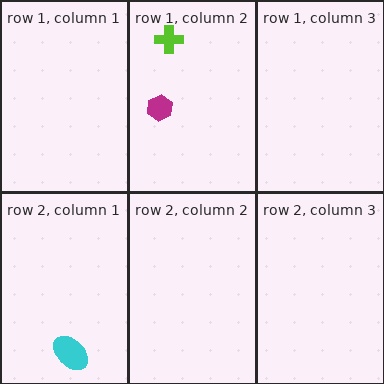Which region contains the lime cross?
The row 1, column 2 region.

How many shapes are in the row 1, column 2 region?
2.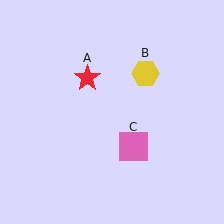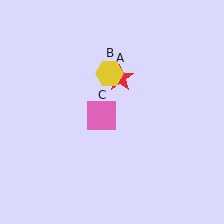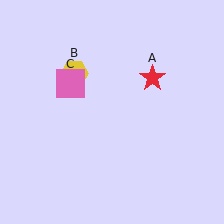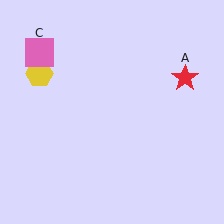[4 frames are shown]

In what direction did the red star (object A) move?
The red star (object A) moved right.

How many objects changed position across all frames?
3 objects changed position: red star (object A), yellow hexagon (object B), pink square (object C).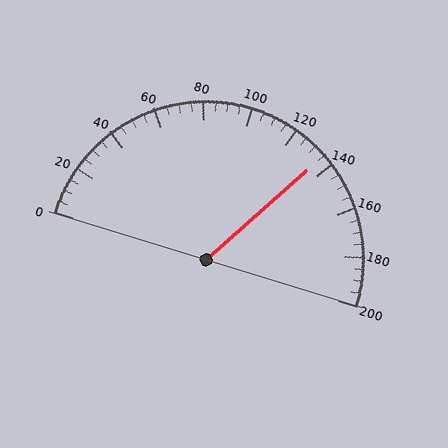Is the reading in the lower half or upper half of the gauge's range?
The reading is in the upper half of the range (0 to 200).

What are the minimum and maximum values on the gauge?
The gauge ranges from 0 to 200.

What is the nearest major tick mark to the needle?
The nearest major tick mark is 140.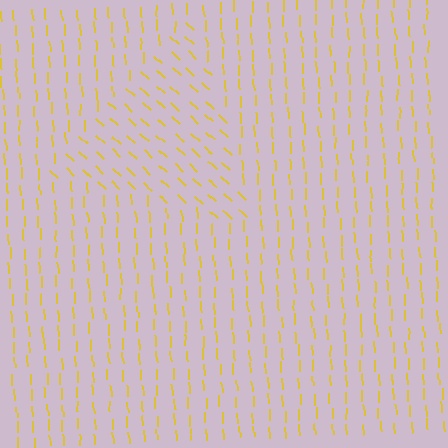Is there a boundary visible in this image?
Yes, there is a texture boundary formed by a change in line orientation.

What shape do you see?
I see a triangle.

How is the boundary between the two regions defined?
The boundary is defined purely by a change in line orientation (approximately 45 degrees difference). All lines are the same color and thickness.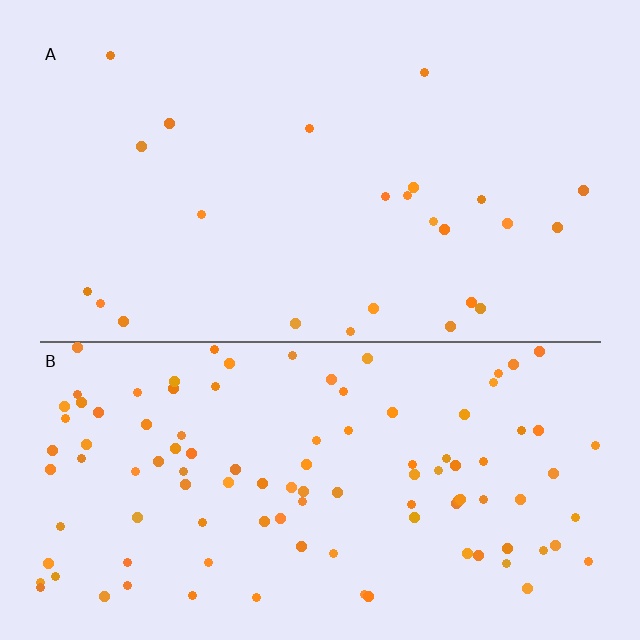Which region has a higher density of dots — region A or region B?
B (the bottom).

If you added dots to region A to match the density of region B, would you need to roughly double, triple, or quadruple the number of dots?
Approximately quadruple.